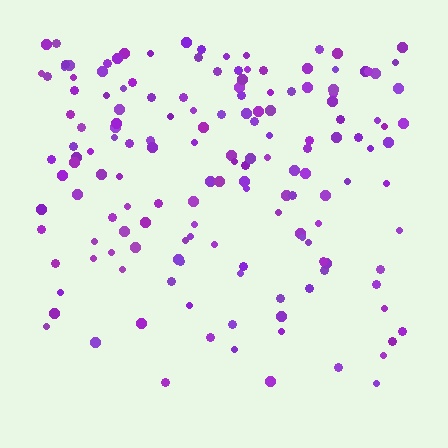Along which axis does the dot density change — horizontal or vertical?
Vertical.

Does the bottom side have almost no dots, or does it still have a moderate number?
Still a moderate number, just noticeably fewer than the top.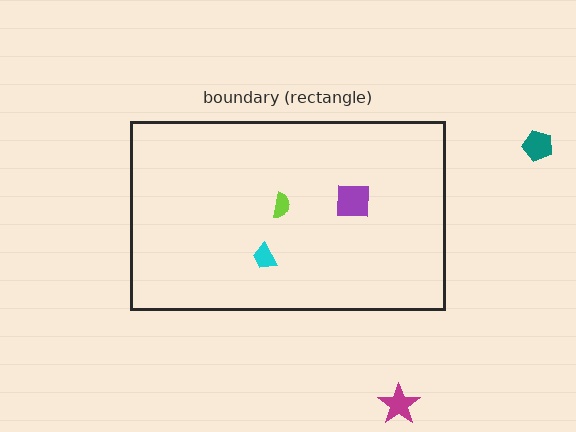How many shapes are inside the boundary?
3 inside, 2 outside.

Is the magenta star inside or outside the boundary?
Outside.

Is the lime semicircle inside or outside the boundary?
Inside.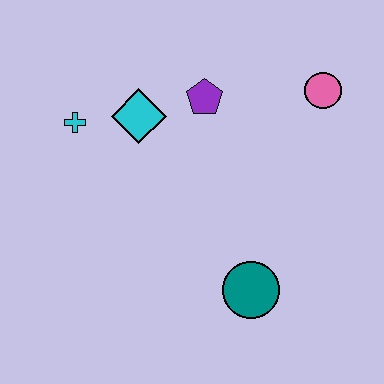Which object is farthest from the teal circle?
The cyan cross is farthest from the teal circle.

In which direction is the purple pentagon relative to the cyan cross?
The purple pentagon is to the right of the cyan cross.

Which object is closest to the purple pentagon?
The cyan diamond is closest to the purple pentagon.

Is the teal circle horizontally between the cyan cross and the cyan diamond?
No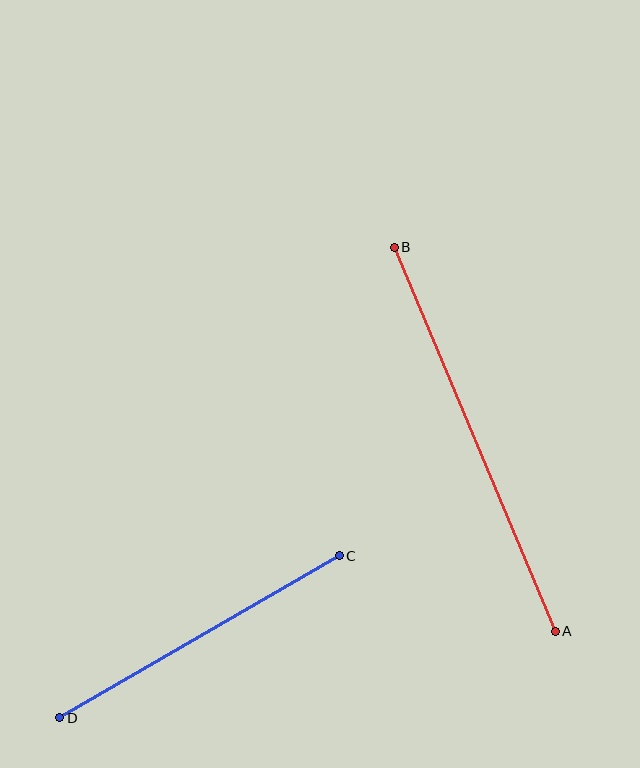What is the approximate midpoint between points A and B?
The midpoint is at approximately (475, 439) pixels.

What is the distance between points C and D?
The distance is approximately 323 pixels.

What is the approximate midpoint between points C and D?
The midpoint is at approximately (199, 637) pixels.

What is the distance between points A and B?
The distance is approximately 416 pixels.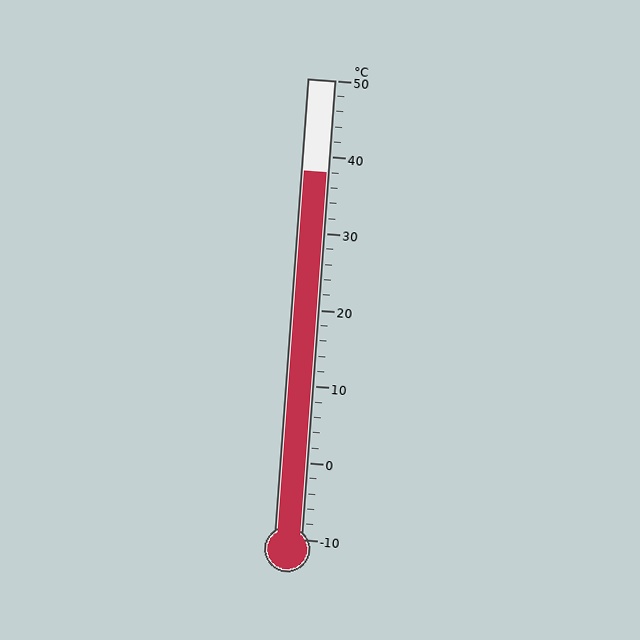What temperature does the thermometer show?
The thermometer shows approximately 38°C.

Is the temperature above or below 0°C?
The temperature is above 0°C.